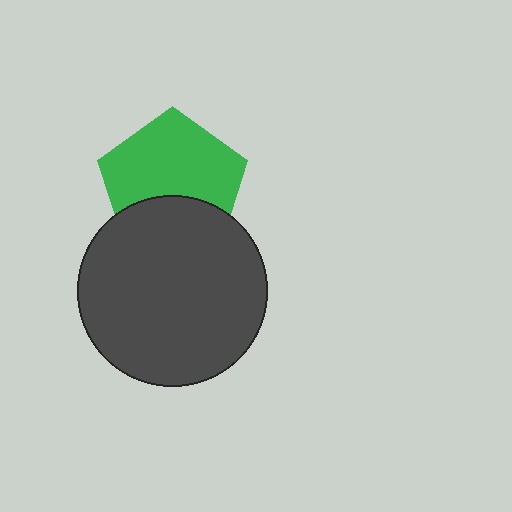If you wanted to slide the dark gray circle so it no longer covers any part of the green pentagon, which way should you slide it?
Slide it down — that is the most direct way to separate the two shapes.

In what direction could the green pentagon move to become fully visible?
The green pentagon could move up. That would shift it out from behind the dark gray circle entirely.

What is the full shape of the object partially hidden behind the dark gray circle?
The partially hidden object is a green pentagon.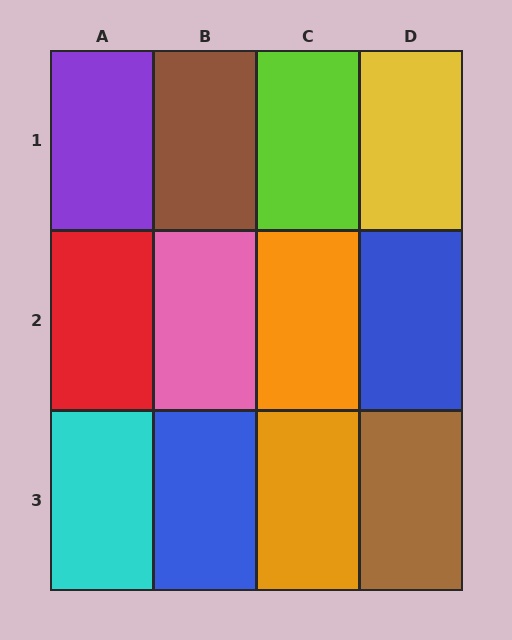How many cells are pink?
1 cell is pink.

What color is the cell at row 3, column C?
Orange.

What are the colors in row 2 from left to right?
Red, pink, orange, blue.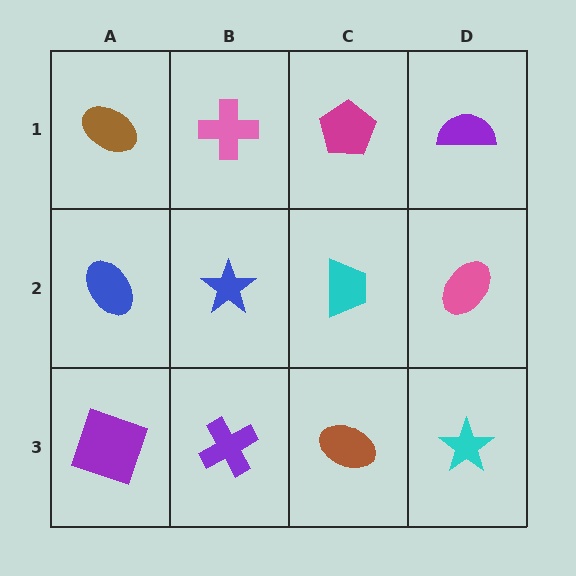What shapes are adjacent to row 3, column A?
A blue ellipse (row 2, column A), a purple cross (row 3, column B).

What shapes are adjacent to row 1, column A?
A blue ellipse (row 2, column A), a pink cross (row 1, column B).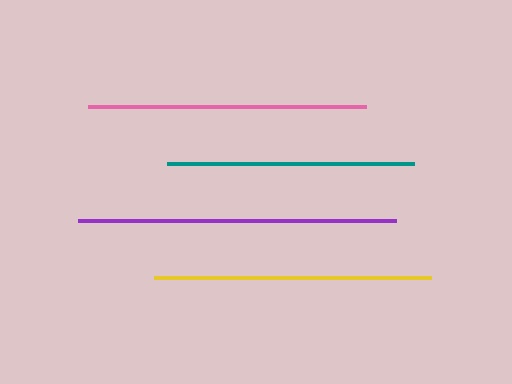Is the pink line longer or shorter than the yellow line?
The pink line is longer than the yellow line.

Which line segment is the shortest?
The teal line is the shortest at approximately 247 pixels.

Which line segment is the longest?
The purple line is the longest at approximately 318 pixels.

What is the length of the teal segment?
The teal segment is approximately 247 pixels long.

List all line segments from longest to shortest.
From longest to shortest: purple, pink, yellow, teal.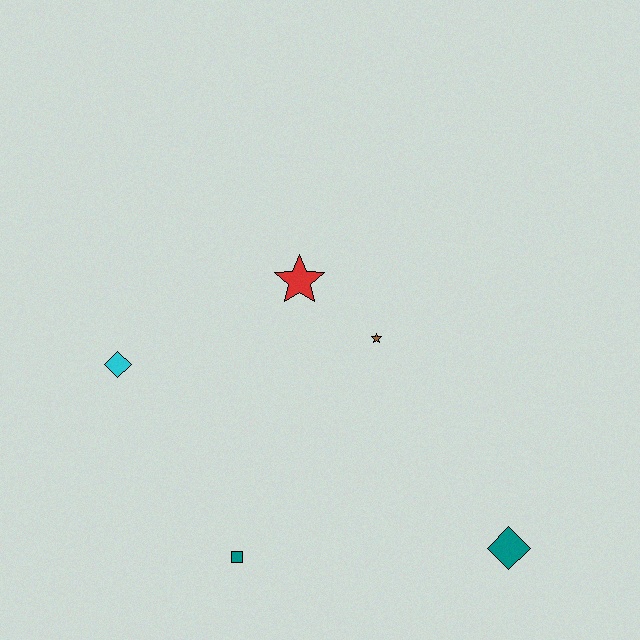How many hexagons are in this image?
There are no hexagons.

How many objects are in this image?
There are 5 objects.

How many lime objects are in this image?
There are no lime objects.